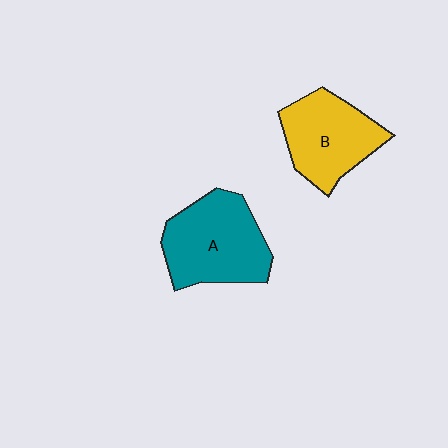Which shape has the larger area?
Shape A (teal).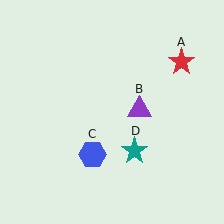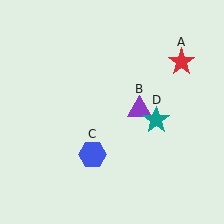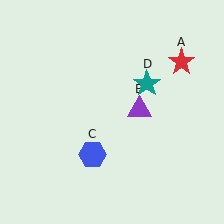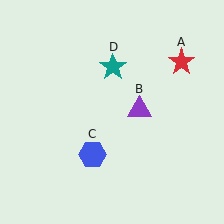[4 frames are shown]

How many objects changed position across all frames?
1 object changed position: teal star (object D).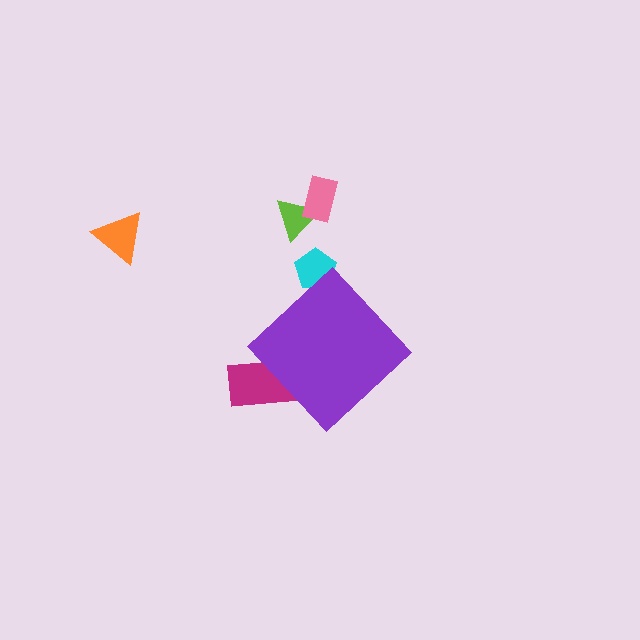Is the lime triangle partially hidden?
No, the lime triangle is fully visible.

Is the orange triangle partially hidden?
No, the orange triangle is fully visible.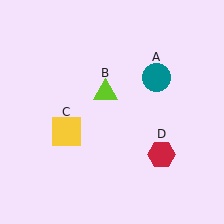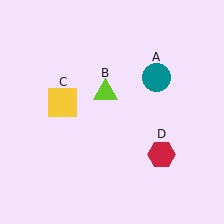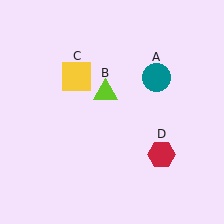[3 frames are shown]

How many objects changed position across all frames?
1 object changed position: yellow square (object C).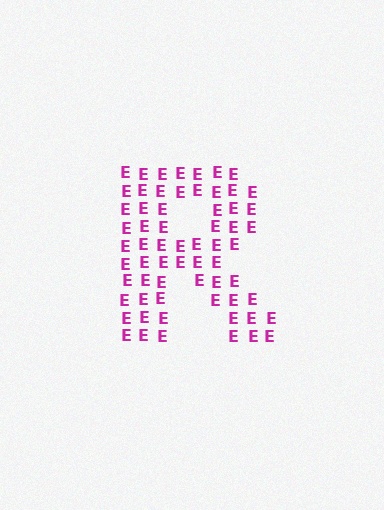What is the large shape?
The large shape is the letter R.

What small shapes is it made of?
It is made of small letter E's.